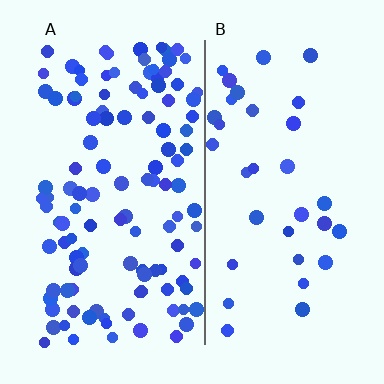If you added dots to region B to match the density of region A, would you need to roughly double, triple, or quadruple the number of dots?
Approximately triple.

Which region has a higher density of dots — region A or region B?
A (the left).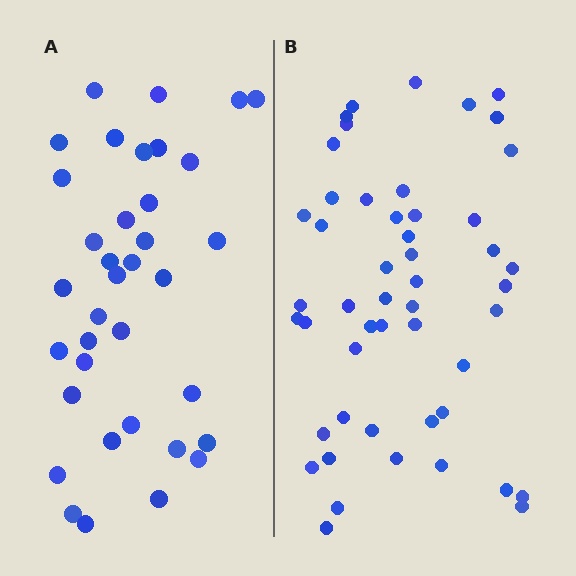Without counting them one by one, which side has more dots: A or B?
Region B (the right region) has more dots.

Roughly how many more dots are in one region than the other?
Region B has approximately 15 more dots than region A.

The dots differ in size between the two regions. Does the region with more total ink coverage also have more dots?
No. Region A has more total ink coverage because its dots are larger, but region B actually contains more individual dots. Total area can be misleading — the number of items is what matters here.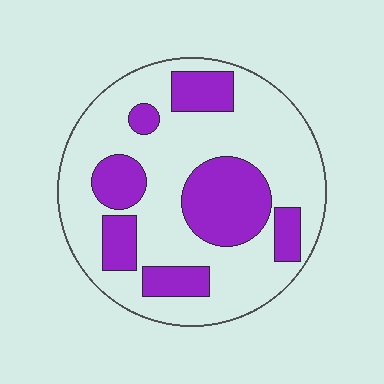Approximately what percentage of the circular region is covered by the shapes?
Approximately 30%.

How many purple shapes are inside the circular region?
7.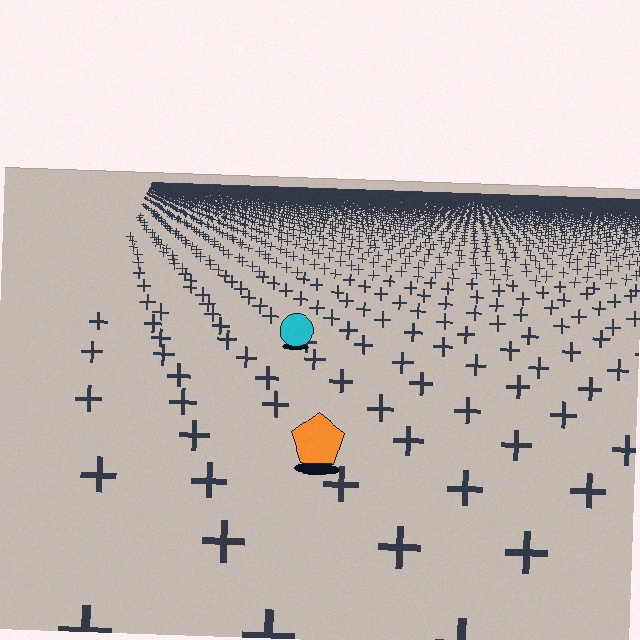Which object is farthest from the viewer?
The cyan circle is farthest from the viewer. It appears smaller and the ground texture around it is denser.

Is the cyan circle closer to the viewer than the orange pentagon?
No. The orange pentagon is closer — you can tell from the texture gradient: the ground texture is coarser near it.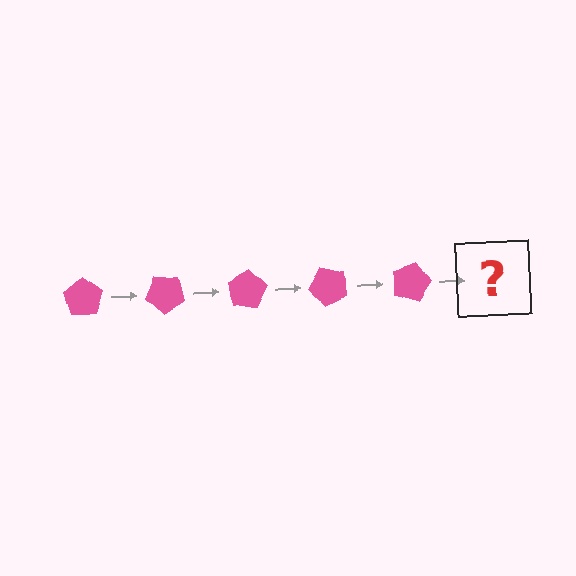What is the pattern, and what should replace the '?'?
The pattern is that the pentagon rotates 40 degrees each step. The '?' should be a pink pentagon rotated 200 degrees.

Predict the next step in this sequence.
The next step is a pink pentagon rotated 200 degrees.